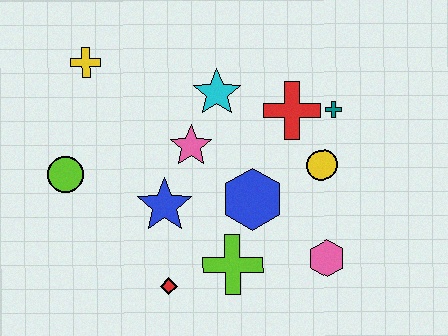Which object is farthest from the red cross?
The lime circle is farthest from the red cross.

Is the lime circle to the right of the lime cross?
No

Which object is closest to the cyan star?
The pink star is closest to the cyan star.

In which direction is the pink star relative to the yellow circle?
The pink star is to the left of the yellow circle.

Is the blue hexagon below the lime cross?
No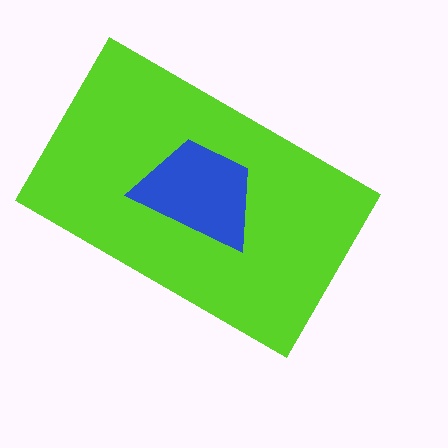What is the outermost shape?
The lime rectangle.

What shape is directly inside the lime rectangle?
The blue trapezoid.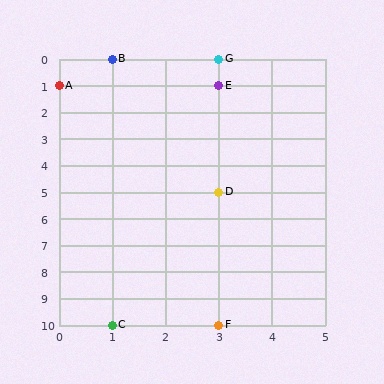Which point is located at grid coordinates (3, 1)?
Point E is at (3, 1).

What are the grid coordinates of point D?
Point D is at grid coordinates (3, 5).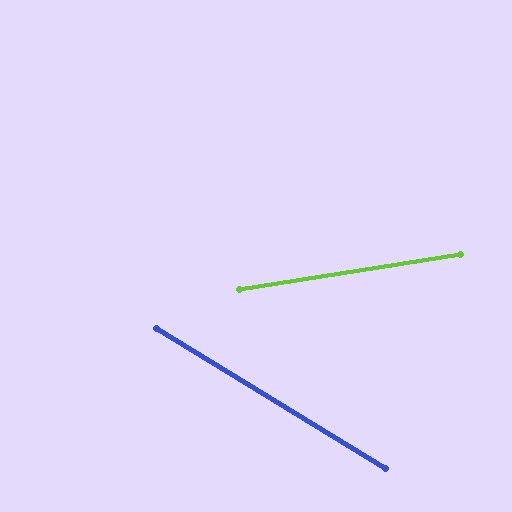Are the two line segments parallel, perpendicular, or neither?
Neither parallel nor perpendicular — they differ by about 40°.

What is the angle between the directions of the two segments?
Approximately 40 degrees.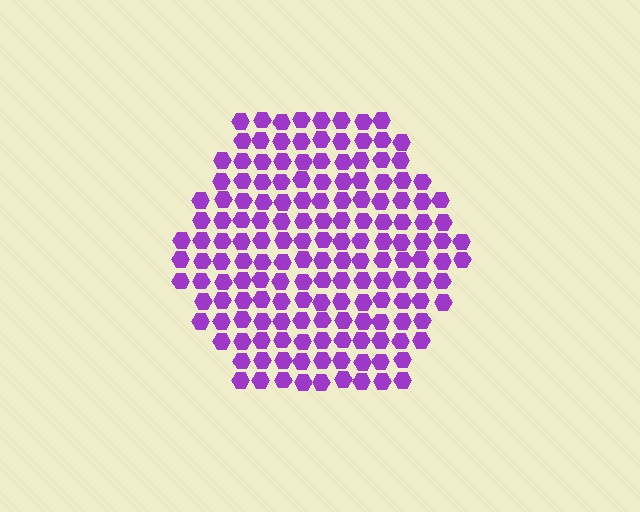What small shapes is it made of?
It is made of small hexagons.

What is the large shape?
The large shape is a hexagon.